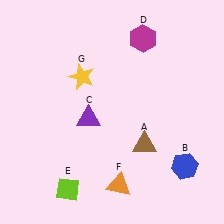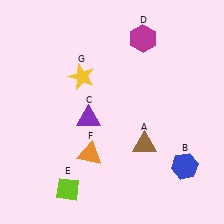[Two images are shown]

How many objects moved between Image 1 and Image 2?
1 object moved between the two images.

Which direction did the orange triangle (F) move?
The orange triangle (F) moved up.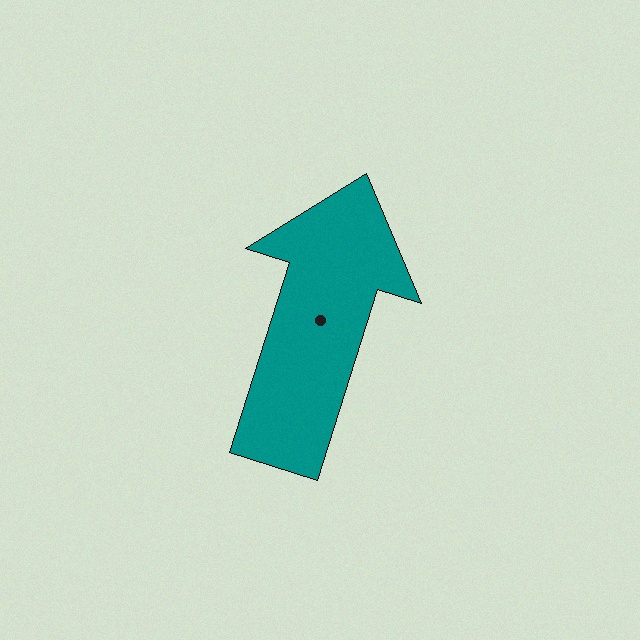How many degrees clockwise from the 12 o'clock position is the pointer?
Approximately 17 degrees.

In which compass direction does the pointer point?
North.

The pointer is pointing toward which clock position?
Roughly 1 o'clock.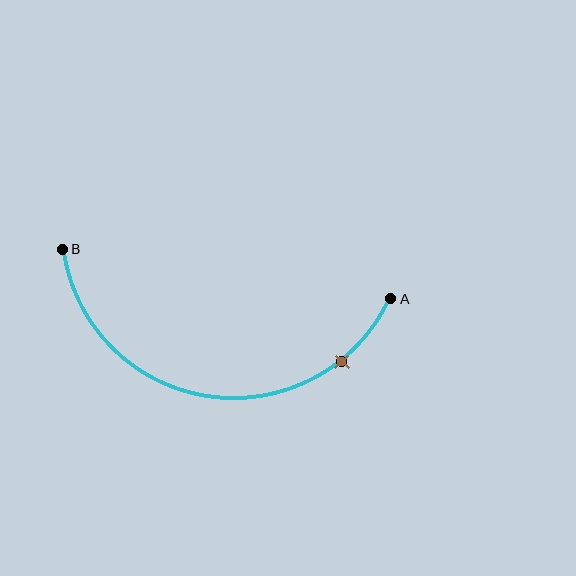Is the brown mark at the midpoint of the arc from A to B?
No. The brown mark lies on the arc but is closer to endpoint A. The arc midpoint would be at the point on the curve equidistant along the arc from both A and B.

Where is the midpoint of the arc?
The arc midpoint is the point on the curve farthest from the straight line joining A and B. It sits below that line.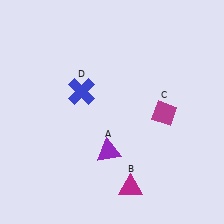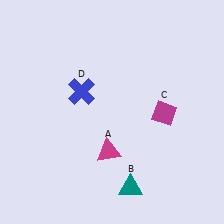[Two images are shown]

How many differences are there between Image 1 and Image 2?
There are 2 differences between the two images.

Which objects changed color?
A changed from purple to magenta. B changed from magenta to teal.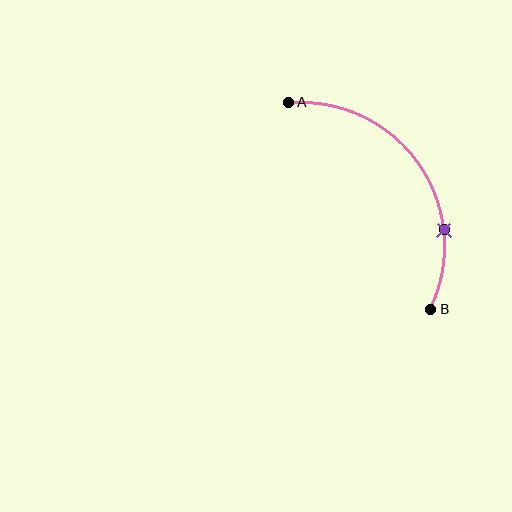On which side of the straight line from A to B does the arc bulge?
The arc bulges above and to the right of the straight line connecting A and B.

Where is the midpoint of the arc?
The arc midpoint is the point on the curve farthest from the straight line joining A and B. It sits above and to the right of that line.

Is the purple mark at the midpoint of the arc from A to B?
No. The purple mark lies on the arc but is closer to endpoint B. The arc midpoint would be at the point on the curve equidistant along the arc from both A and B.